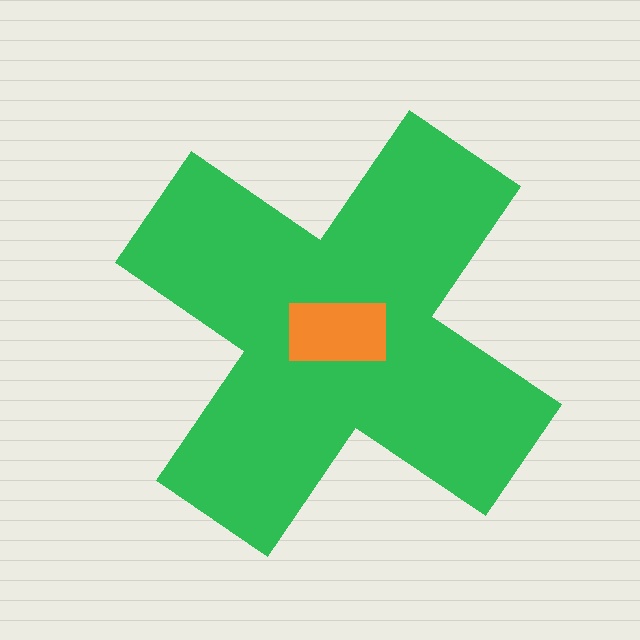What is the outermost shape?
The green cross.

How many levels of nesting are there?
2.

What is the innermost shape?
The orange rectangle.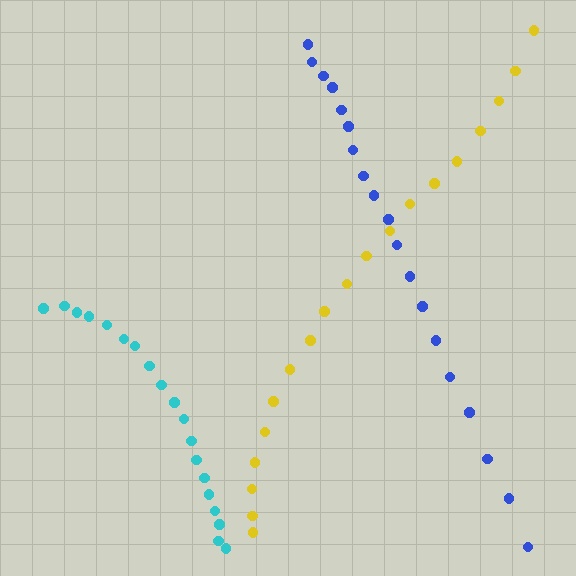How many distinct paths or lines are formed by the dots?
There are 3 distinct paths.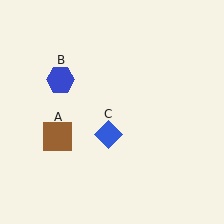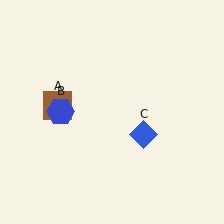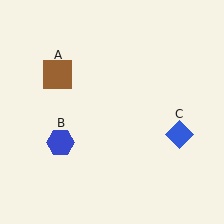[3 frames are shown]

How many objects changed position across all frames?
3 objects changed position: brown square (object A), blue hexagon (object B), blue diamond (object C).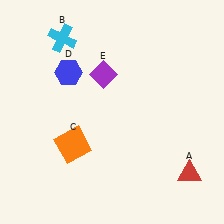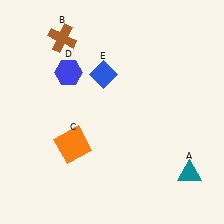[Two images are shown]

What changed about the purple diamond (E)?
In Image 1, E is purple. In Image 2, it changed to blue.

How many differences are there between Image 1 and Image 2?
There are 3 differences between the two images.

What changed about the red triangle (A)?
In Image 1, A is red. In Image 2, it changed to teal.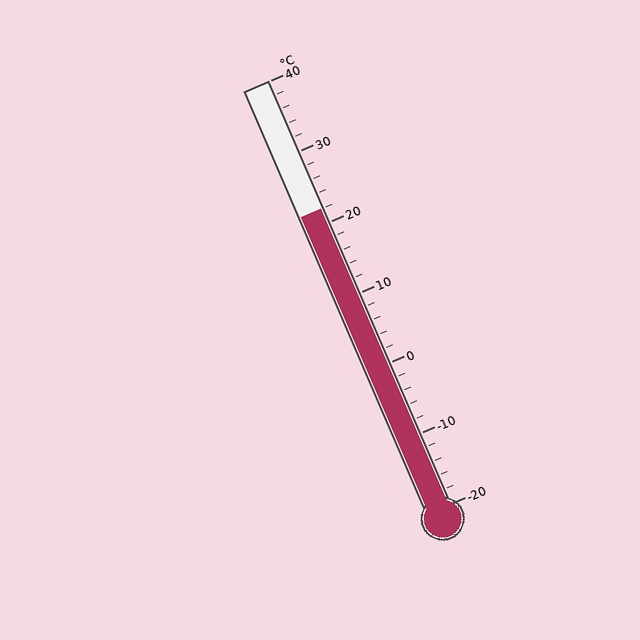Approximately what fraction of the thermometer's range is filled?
The thermometer is filled to approximately 70% of its range.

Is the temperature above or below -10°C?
The temperature is above -10°C.